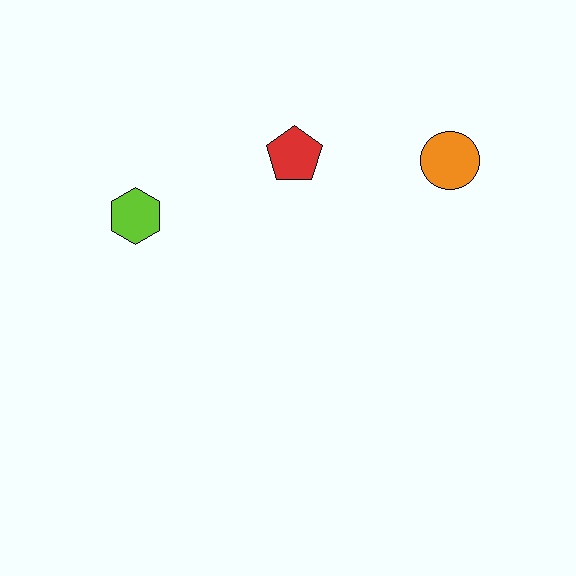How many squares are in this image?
There are no squares.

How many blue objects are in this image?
There are no blue objects.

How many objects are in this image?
There are 3 objects.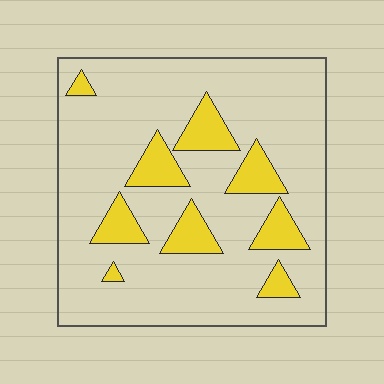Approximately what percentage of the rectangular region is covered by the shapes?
Approximately 15%.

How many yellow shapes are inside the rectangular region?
9.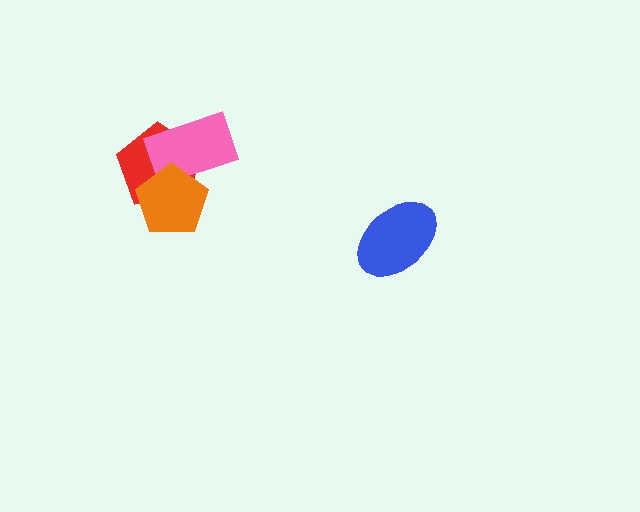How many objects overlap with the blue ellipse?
0 objects overlap with the blue ellipse.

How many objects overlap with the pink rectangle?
2 objects overlap with the pink rectangle.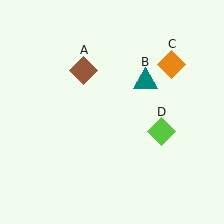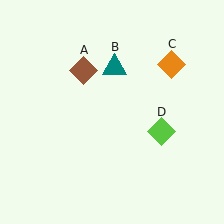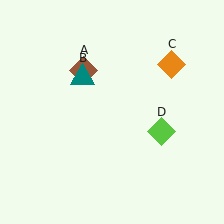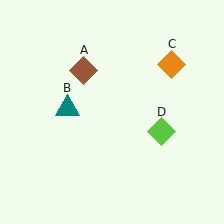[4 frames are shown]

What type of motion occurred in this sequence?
The teal triangle (object B) rotated counterclockwise around the center of the scene.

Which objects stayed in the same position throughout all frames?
Brown diamond (object A) and orange diamond (object C) and lime diamond (object D) remained stationary.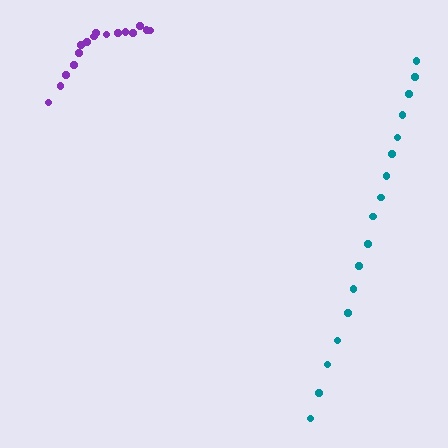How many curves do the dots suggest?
There are 2 distinct paths.